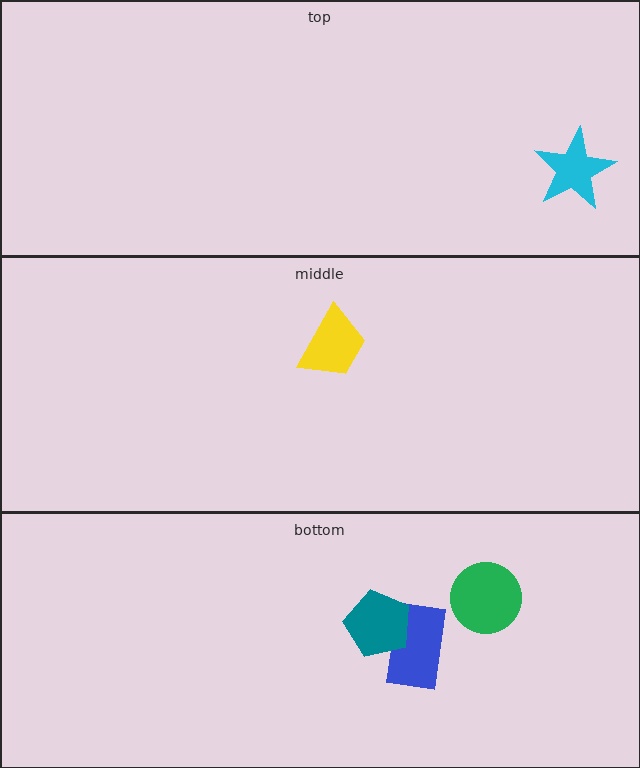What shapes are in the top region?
The cyan star.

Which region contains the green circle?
The bottom region.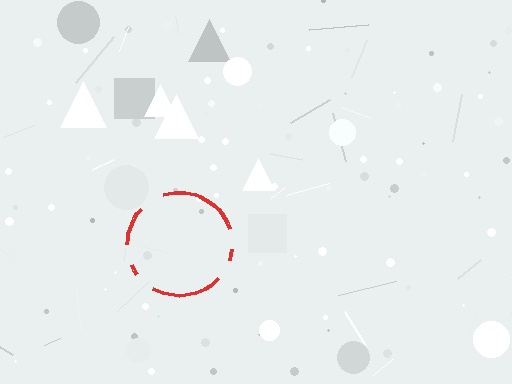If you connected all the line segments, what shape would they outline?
They would outline a circle.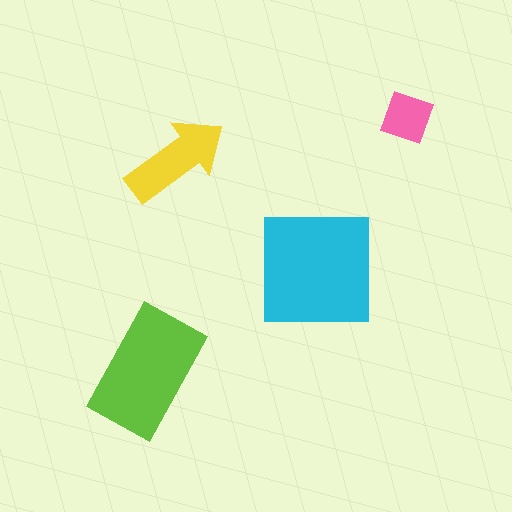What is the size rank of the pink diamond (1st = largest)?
4th.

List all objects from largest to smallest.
The cyan square, the lime rectangle, the yellow arrow, the pink diamond.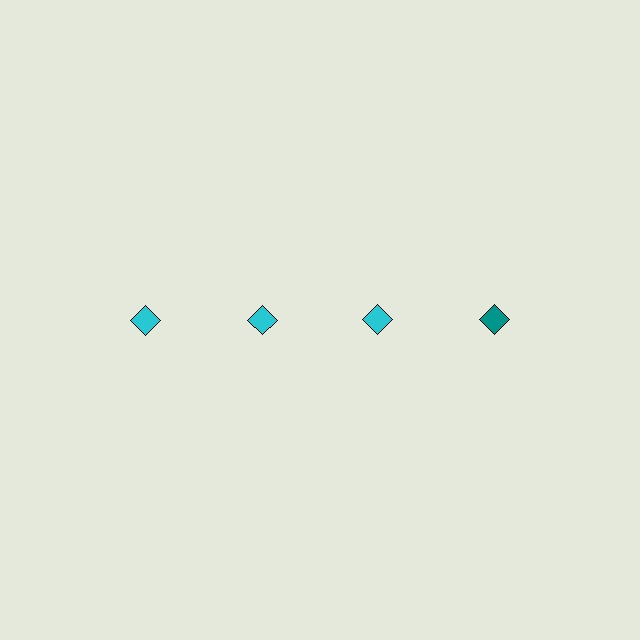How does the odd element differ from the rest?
It has a different color: teal instead of cyan.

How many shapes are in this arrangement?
There are 4 shapes arranged in a grid pattern.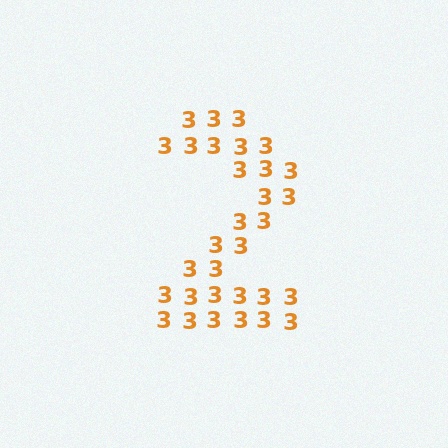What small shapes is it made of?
It is made of small digit 3's.